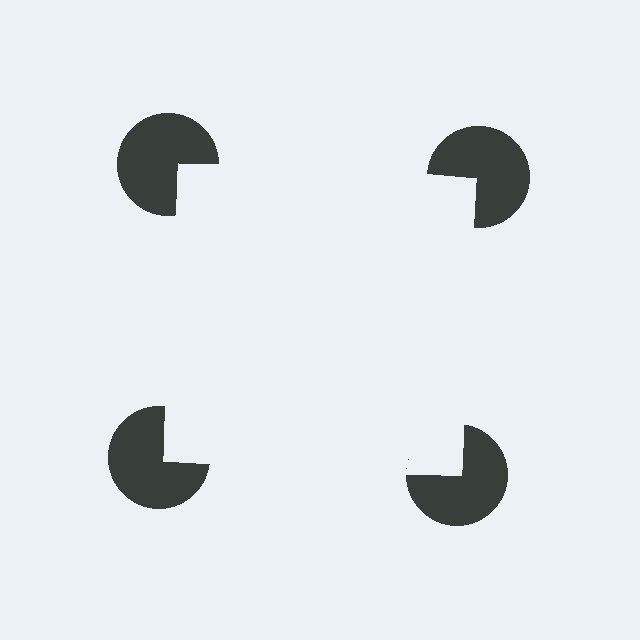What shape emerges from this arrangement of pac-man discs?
An illusory square — its edges are inferred from the aligned wedge cuts in the pac-man discs, not physically drawn.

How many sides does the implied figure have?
4 sides.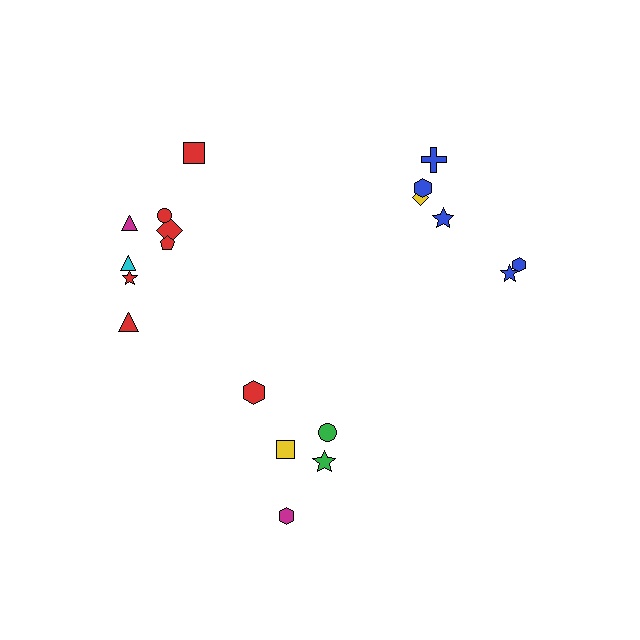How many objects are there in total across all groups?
There are 19 objects.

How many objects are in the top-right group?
There are 6 objects.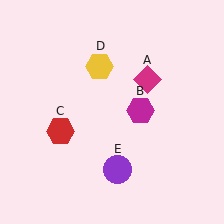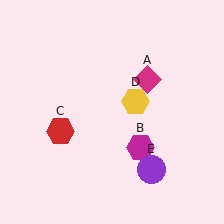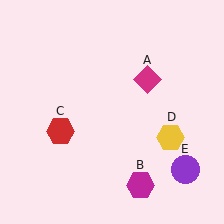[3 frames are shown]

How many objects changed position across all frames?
3 objects changed position: magenta hexagon (object B), yellow hexagon (object D), purple circle (object E).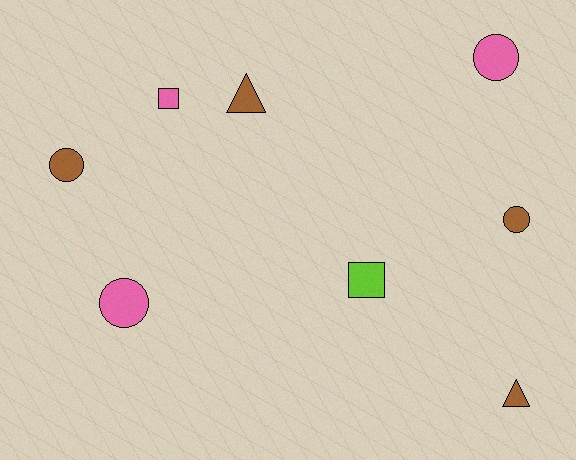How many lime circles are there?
There are no lime circles.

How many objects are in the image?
There are 8 objects.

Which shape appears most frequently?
Circle, with 4 objects.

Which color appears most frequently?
Brown, with 4 objects.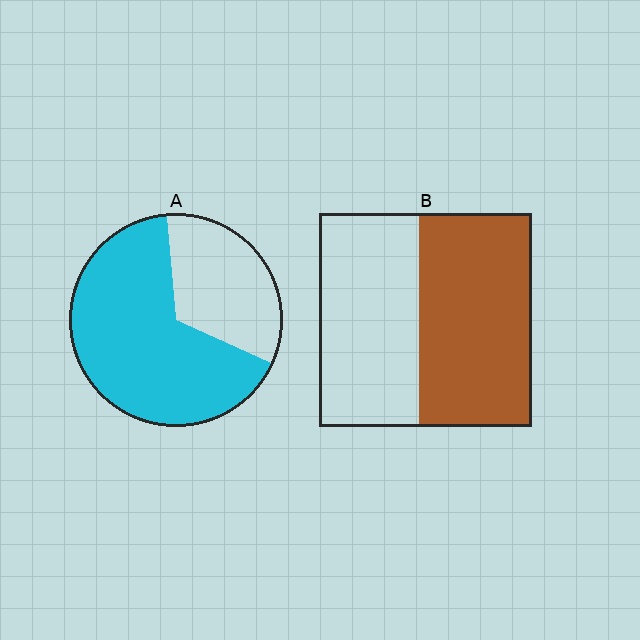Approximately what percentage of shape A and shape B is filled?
A is approximately 65% and B is approximately 55%.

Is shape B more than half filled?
Roughly half.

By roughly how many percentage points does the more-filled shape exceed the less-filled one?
By roughly 15 percentage points (A over B).